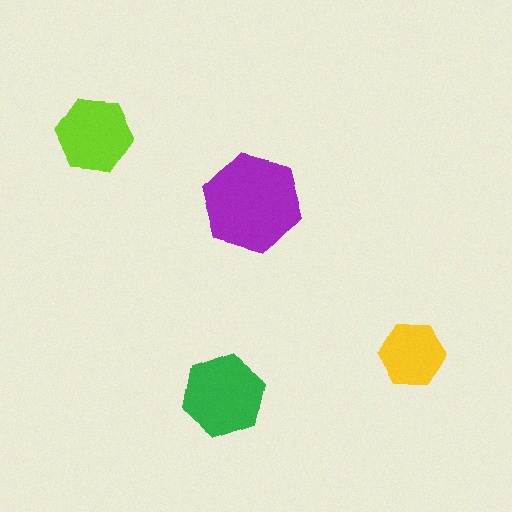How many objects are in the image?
There are 4 objects in the image.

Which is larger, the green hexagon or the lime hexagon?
The green one.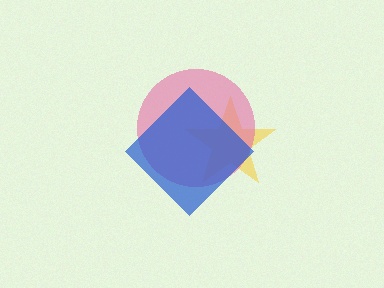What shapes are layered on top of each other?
The layered shapes are: a yellow star, a pink circle, a blue diamond.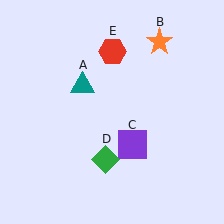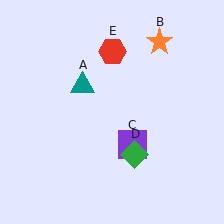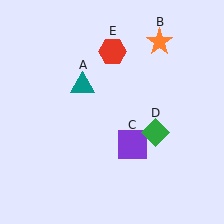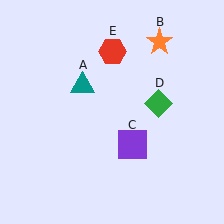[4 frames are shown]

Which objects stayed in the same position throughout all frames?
Teal triangle (object A) and orange star (object B) and purple square (object C) and red hexagon (object E) remained stationary.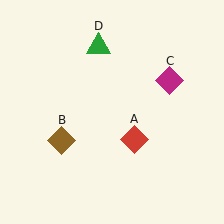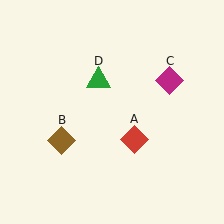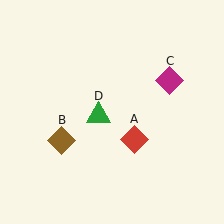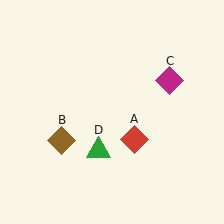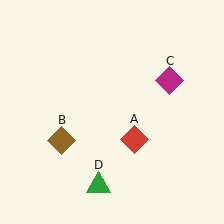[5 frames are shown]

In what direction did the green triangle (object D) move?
The green triangle (object D) moved down.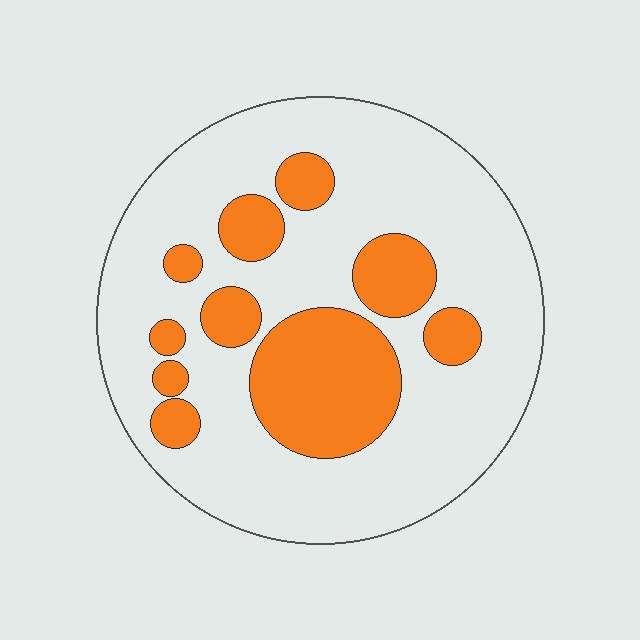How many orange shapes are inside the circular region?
10.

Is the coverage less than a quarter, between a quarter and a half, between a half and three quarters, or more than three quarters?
Between a quarter and a half.